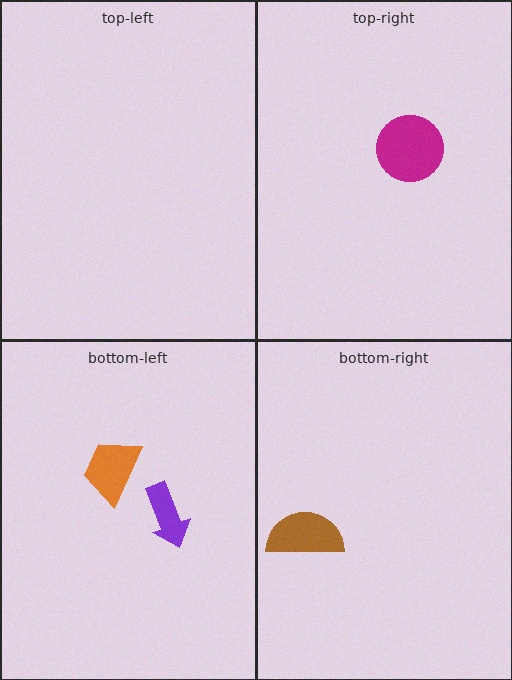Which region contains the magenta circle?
The top-right region.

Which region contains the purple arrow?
The bottom-left region.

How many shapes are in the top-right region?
1.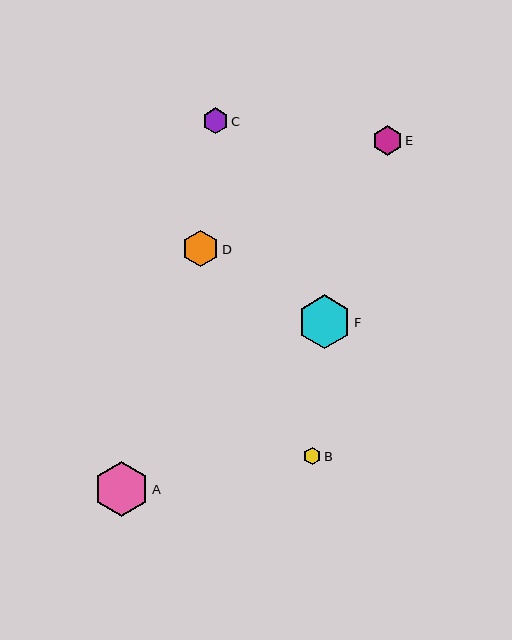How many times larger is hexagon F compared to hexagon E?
Hexagon F is approximately 1.8 times the size of hexagon E.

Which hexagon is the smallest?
Hexagon B is the smallest with a size of approximately 17 pixels.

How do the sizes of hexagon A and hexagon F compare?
Hexagon A and hexagon F are approximately the same size.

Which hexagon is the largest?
Hexagon A is the largest with a size of approximately 55 pixels.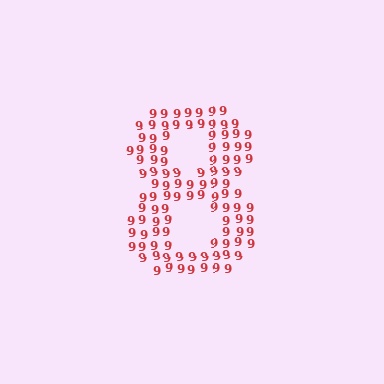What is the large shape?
The large shape is the digit 8.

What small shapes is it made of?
It is made of small digit 9's.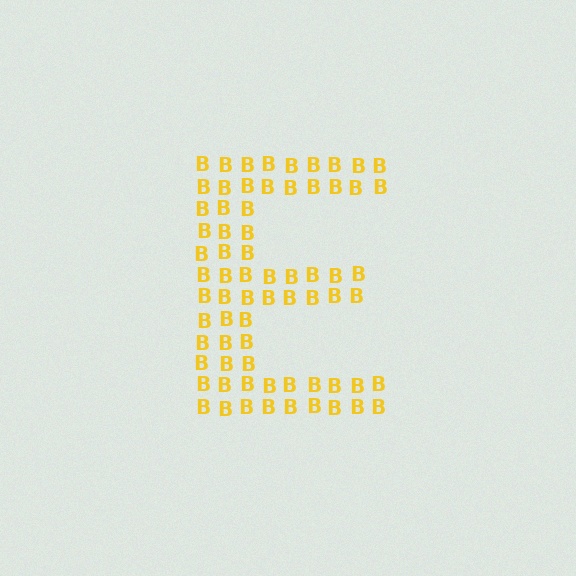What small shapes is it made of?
It is made of small letter B's.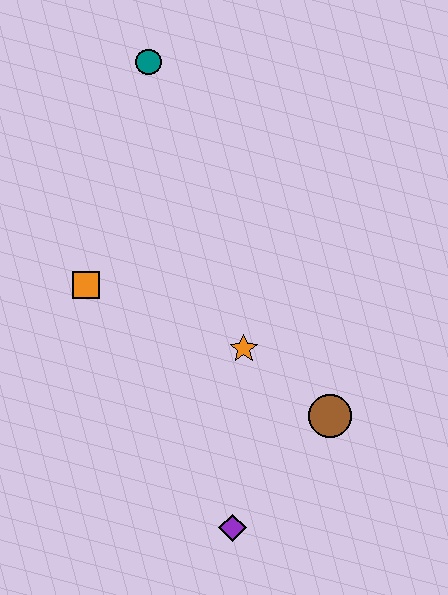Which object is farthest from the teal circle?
The purple diamond is farthest from the teal circle.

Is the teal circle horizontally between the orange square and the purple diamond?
Yes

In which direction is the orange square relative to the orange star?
The orange square is to the left of the orange star.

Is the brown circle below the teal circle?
Yes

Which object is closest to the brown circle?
The orange star is closest to the brown circle.